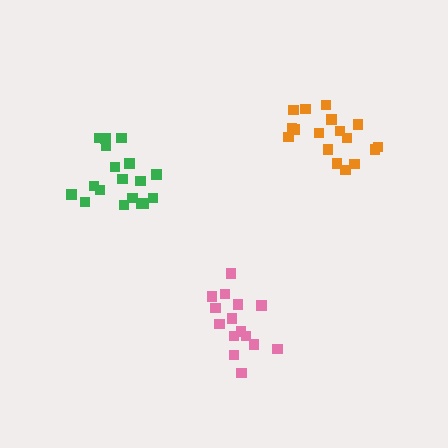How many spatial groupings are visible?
There are 3 spatial groupings.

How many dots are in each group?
Group 1: 18 dots, Group 2: 15 dots, Group 3: 17 dots (50 total).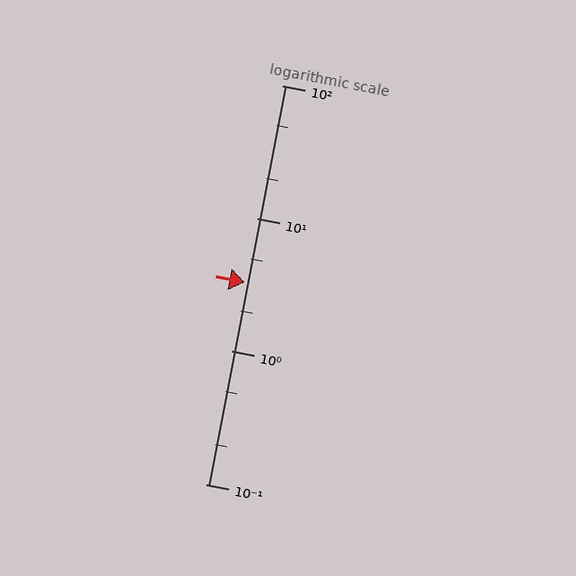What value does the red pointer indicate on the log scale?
The pointer indicates approximately 3.3.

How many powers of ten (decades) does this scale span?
The scale spans 3 decades, from 0.1 to 100.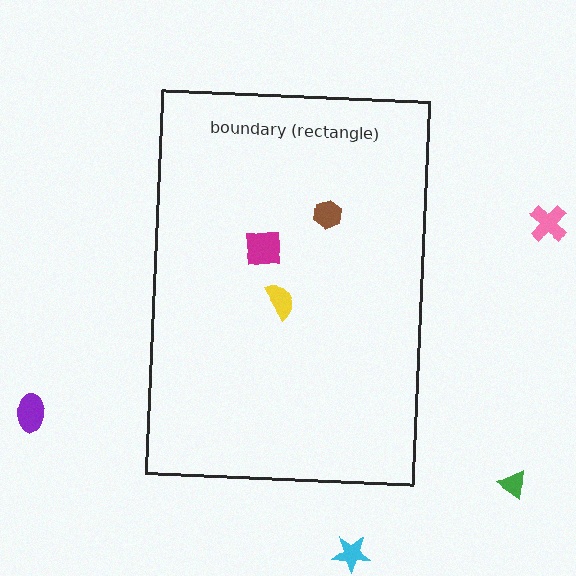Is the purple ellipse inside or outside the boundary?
Outside.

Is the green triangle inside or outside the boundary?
Outside.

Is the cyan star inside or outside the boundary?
Outside.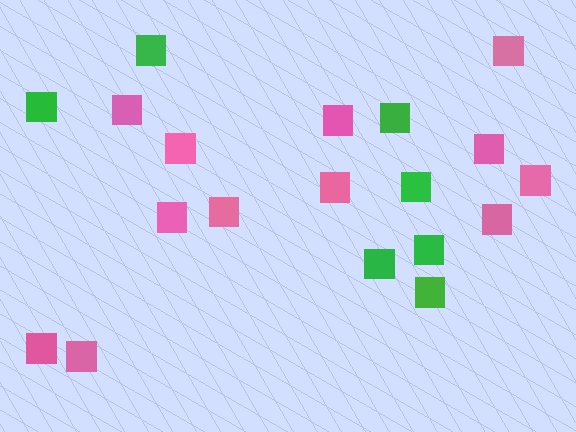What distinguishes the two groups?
There are 2 groups: one group of pink squares (12) and one group of green squares (7).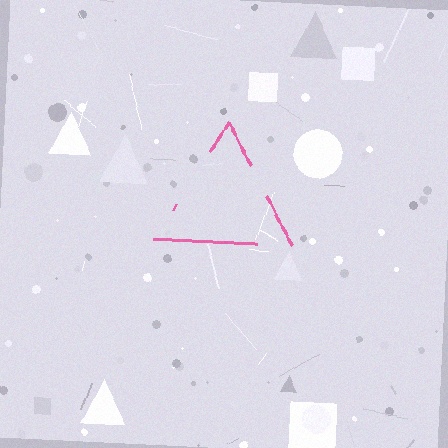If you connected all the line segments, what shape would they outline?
They would outline a triangle.